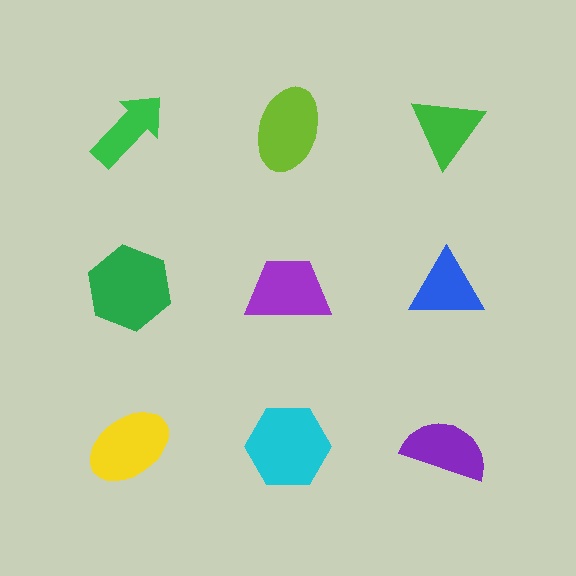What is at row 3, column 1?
A yellow ellipse.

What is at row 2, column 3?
A blue triangle.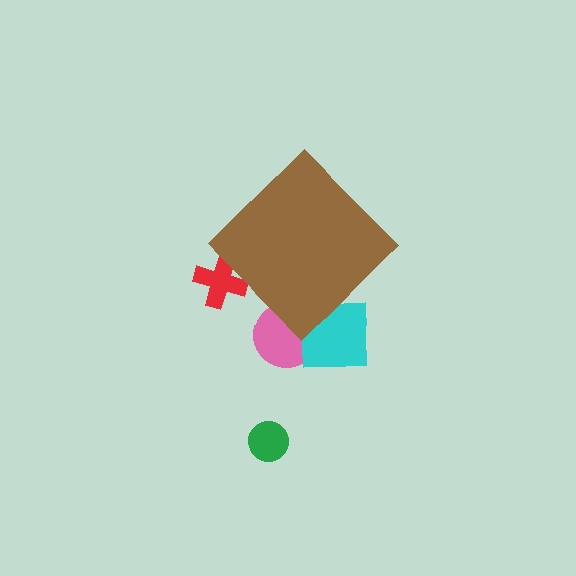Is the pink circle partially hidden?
Yes, the pink circle is partially hidden behind the brown diamond.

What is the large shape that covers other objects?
A brown diamond.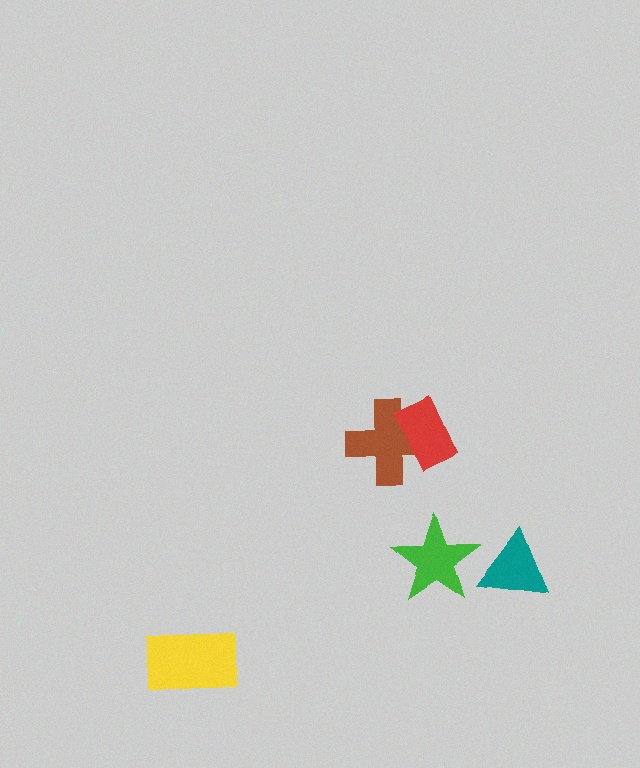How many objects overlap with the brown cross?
1 object overlaps with the brown cross.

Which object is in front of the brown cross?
The red rectangle is in front of the brown cross.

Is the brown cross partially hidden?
Yes, it is partially covered by another shape.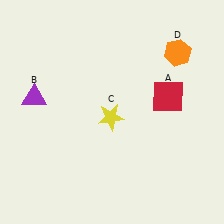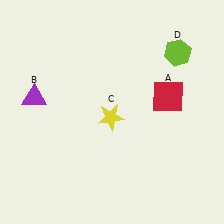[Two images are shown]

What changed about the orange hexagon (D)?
In Image 1, D is orange. In Image 2, it changed to lime.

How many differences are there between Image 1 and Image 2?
There is 1 difference between the two images.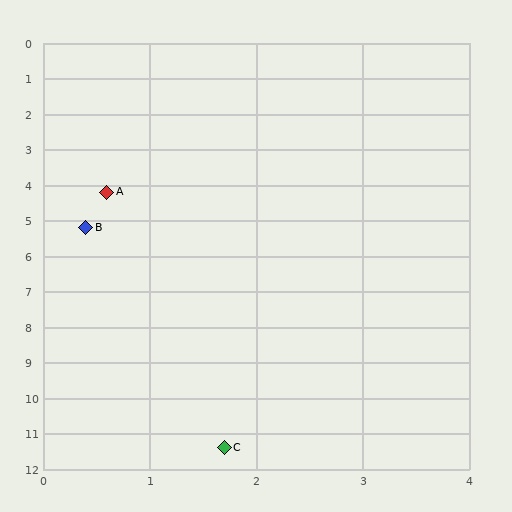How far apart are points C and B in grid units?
Points C and B are about 6.3 grid units apart.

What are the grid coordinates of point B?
Point B is at approximately (0.4, 5.2).